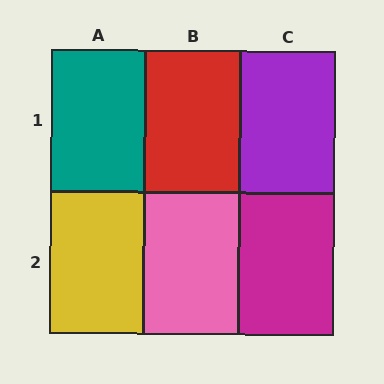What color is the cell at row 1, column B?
Red.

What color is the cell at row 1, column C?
Purple.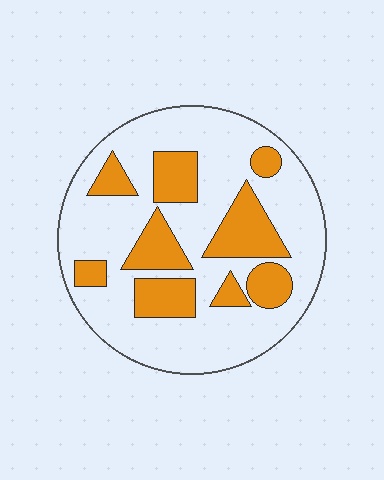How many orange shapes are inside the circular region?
9.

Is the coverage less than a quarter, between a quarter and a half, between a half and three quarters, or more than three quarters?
Between a quarter and a half.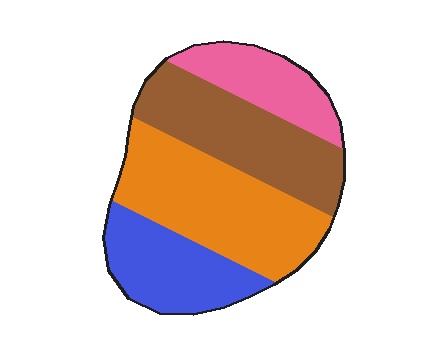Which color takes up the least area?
Pink, at roughly 15%.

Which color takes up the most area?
Orange, at roughly 35%.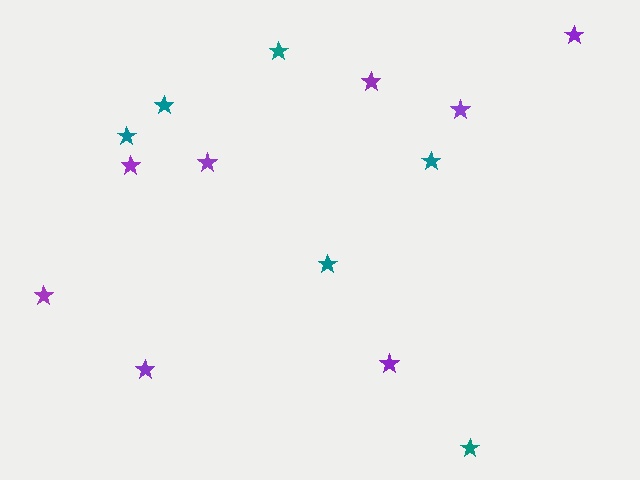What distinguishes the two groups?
There are 2 groups: one group of teal stars (6) and one group of purple stars (8).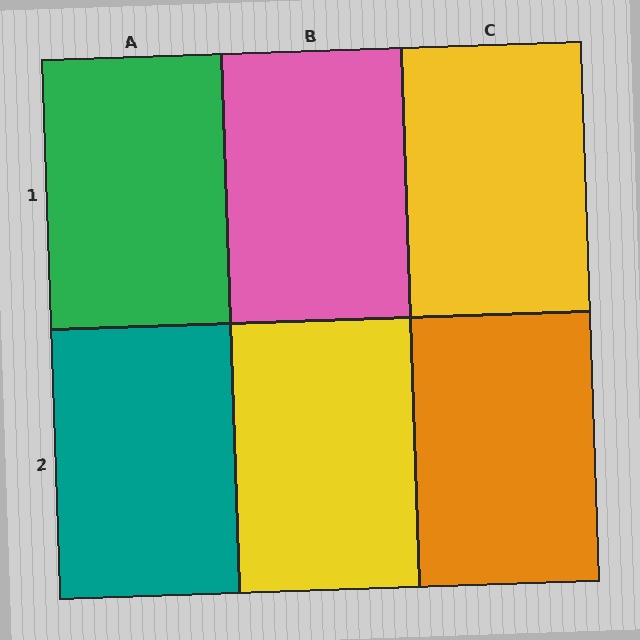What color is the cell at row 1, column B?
Pink.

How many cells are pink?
1 cell is pink.